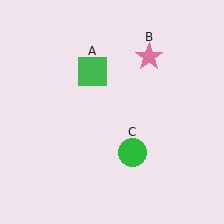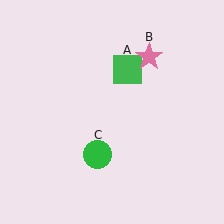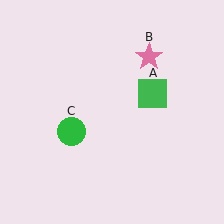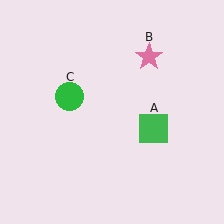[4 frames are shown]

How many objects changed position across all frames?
2 objects changed position: green square (object A), green circle (object C).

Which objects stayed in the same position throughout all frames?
Pink star (object B) remained stationary.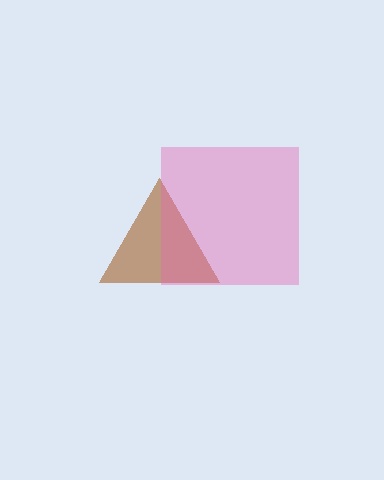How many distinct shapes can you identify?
There are 2 distinct shapes: a brown triangle, a pink square.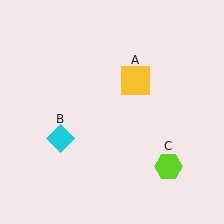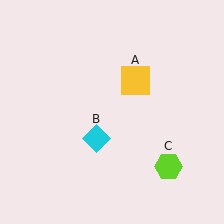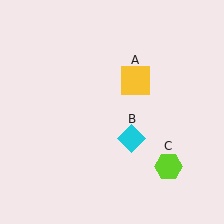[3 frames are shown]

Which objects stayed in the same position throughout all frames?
Yellow square (object A) and lime hexagon (object C) remained stationary.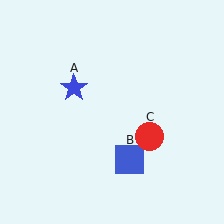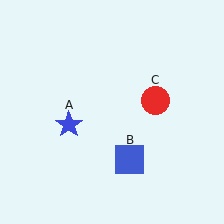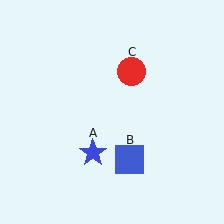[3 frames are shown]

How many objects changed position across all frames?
2 objects changed position: blue star (object A), red circle (object C).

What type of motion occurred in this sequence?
The blue star (object A), red circle (object C) rotated counterclockwise around the center of the scene.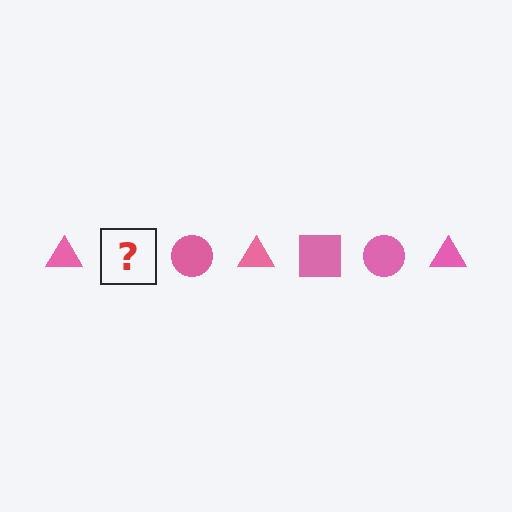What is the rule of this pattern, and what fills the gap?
The rule is that the pattern cycles through triangle, square, circle shapes in pink. The gap should be filled with a pink square.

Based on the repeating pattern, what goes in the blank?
The blank should be a pink square.